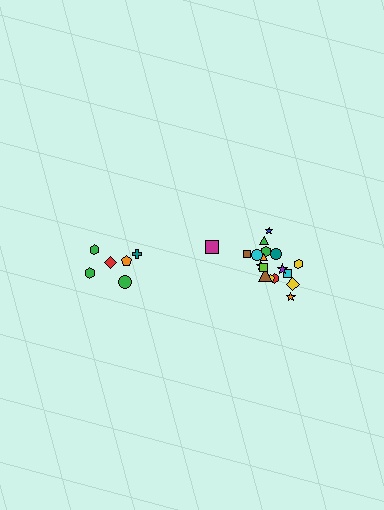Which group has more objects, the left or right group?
The right group.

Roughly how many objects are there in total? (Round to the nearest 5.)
Roughly 25 objects in total.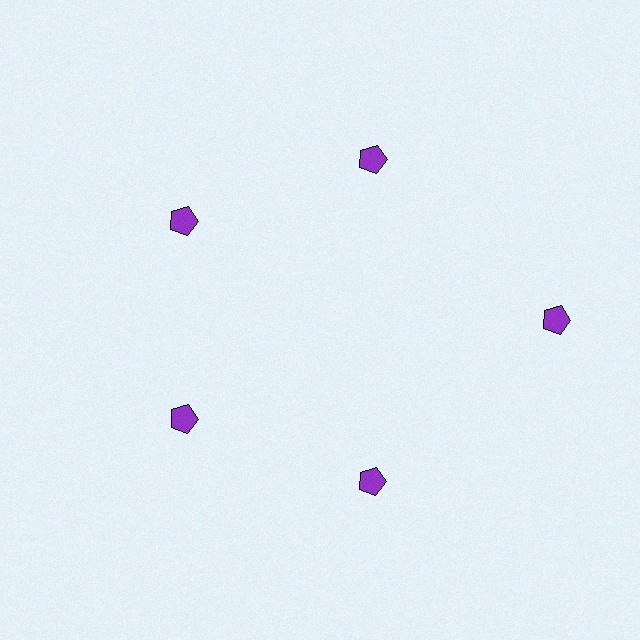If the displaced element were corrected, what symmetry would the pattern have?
It would have 5-fold rotational symmetry — the pattern would map onto itself every 72 degrees.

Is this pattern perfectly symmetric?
No. The 5 purple pentagons are arranged in a ring, but one element near the 3 o'clock position is pushed outward from the center, breaking the 5-fold rotational symmetry.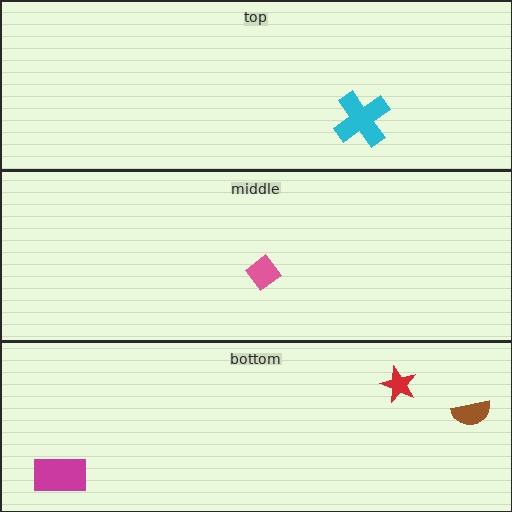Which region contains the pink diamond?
The middle region.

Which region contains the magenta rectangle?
The bottom region.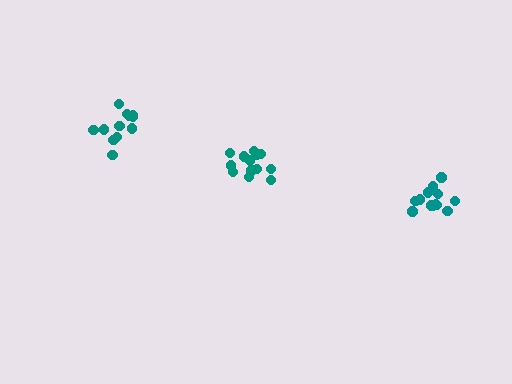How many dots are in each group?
Group 1: 12 dots, Group 2: 13 dots, Group 3: 13 dots (38 total).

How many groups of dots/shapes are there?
There are 3 groups.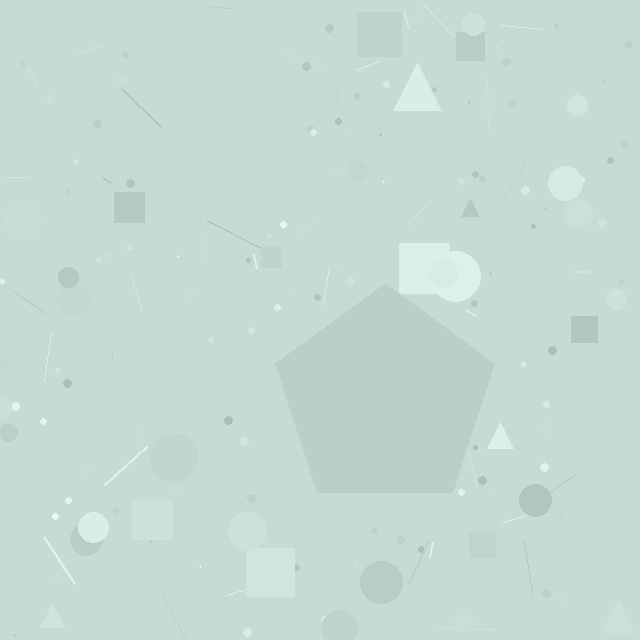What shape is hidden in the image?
A pentagon is hidden in the image.